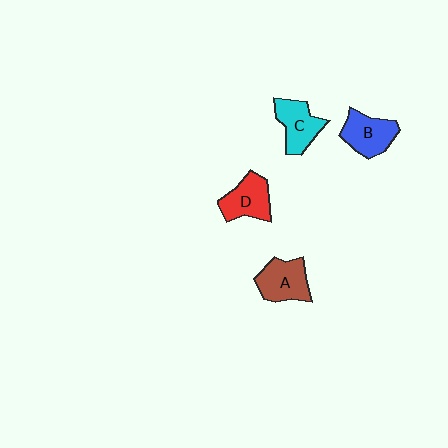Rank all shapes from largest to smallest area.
From largest to smallest: A (brown), B (blue), C (cyan), D (red).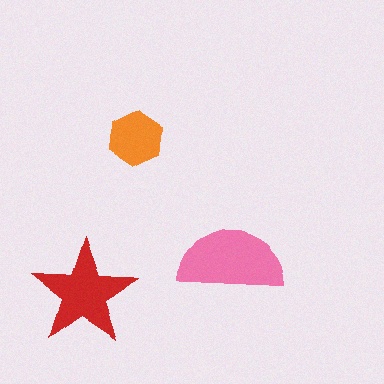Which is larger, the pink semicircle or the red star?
The pink semicircle.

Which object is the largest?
The pink semicircle.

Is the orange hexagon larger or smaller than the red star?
Smaller.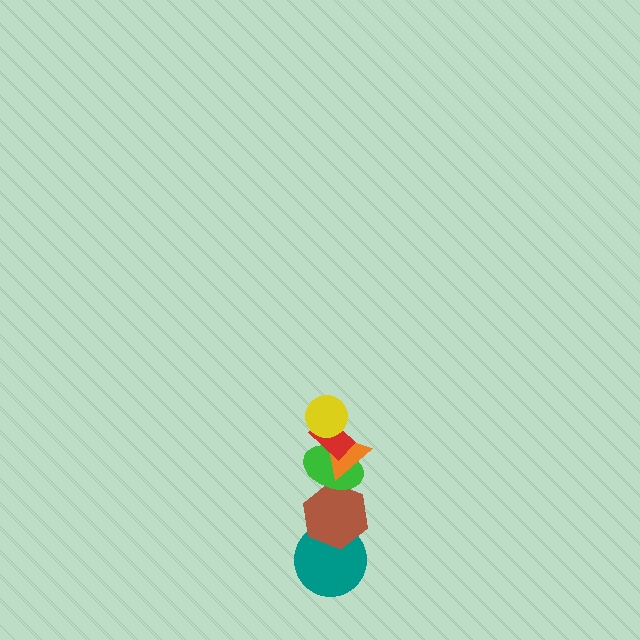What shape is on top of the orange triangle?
The red rectangle is on top of the orange triangle.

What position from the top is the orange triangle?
The orange triangle is 3rd from the top.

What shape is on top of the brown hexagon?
The green ellipse is on top of the brown hexagon.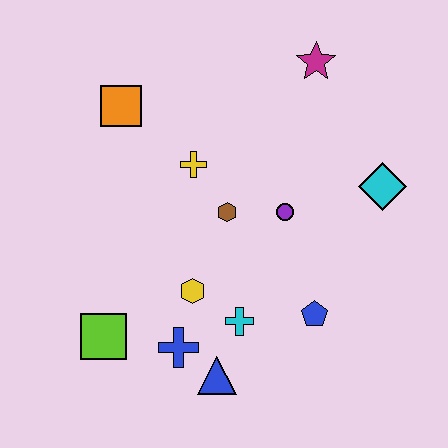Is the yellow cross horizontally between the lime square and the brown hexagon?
Yes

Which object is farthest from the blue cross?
The magenta star is farthest from the blue cross.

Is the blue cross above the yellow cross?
No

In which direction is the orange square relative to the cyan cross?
The orange square is above the cyan cross.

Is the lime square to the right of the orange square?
No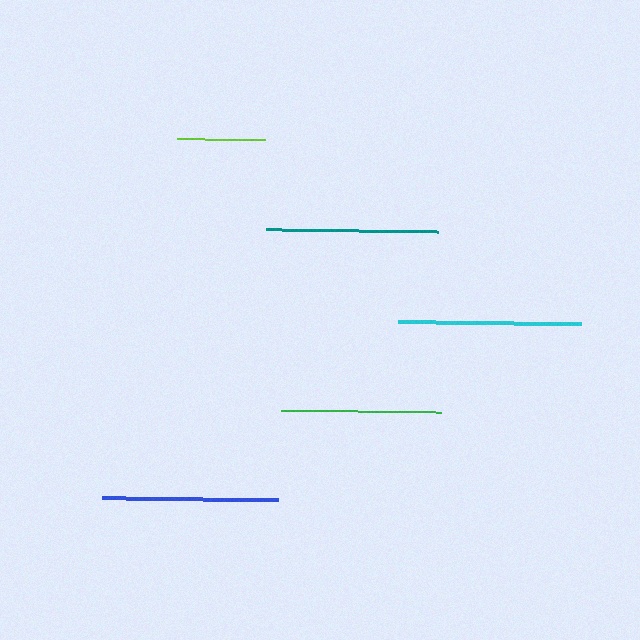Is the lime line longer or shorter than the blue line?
The blue line is longer than the lime line.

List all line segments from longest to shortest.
From longest to shortest: cyan, blue, teal, green, lime.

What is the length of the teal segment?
The teal segment is approximately 172 pixels long.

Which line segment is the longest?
The cyan line is the longest at approximately 182 pixels.